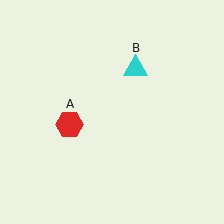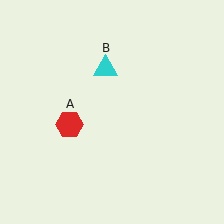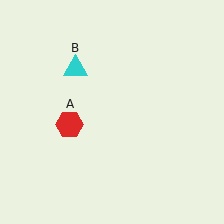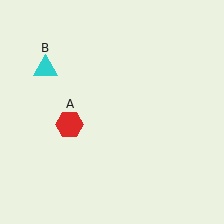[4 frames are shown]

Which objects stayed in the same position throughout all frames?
Red hexagon (object A) remained stationary.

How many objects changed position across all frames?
1 object changed position: cyan triangle (object B).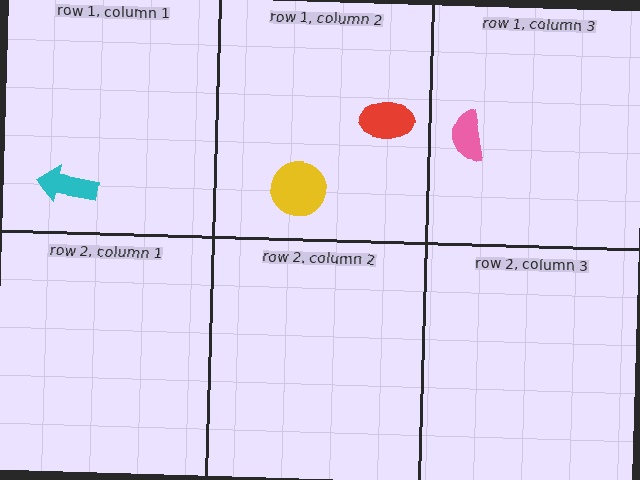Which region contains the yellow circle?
The row 1, column 2 region.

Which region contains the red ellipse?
The row 1, column 2 region.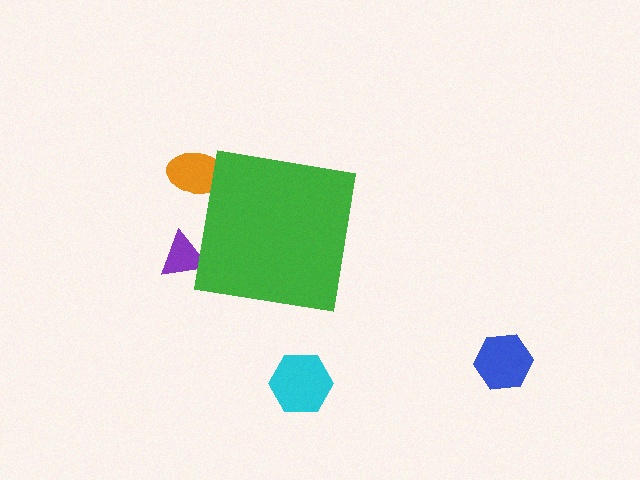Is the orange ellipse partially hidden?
Yes, the orange ellipse is partially hidden behind the green square.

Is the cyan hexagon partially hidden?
No, the cyan hexagon is fully visible.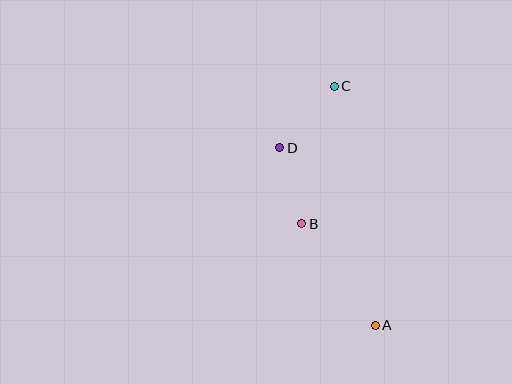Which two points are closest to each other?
Points B and D are closest to each other.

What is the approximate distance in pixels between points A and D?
The distance between A and D is approximately 202 pixels.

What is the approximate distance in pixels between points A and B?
The distance between A and B is approximately 125 pixels.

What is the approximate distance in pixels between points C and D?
The distance between C and D is approximately 82 pixels.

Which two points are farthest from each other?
Points A and C are farthest from each other.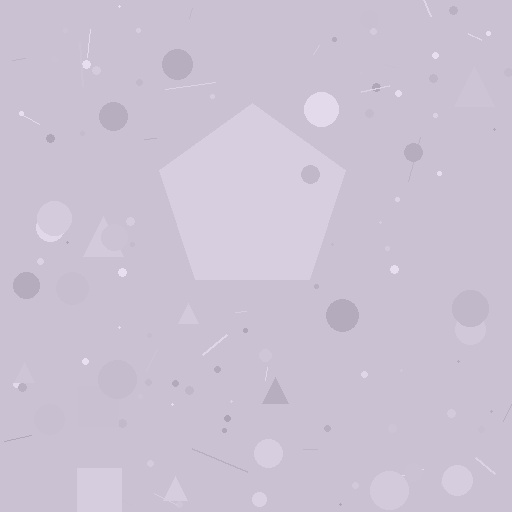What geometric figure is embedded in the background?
A pentagon is embedded in the background.